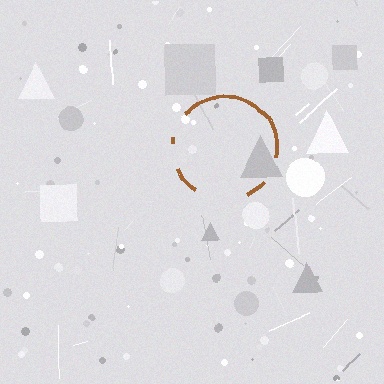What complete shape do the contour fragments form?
The contour fragments form a circle.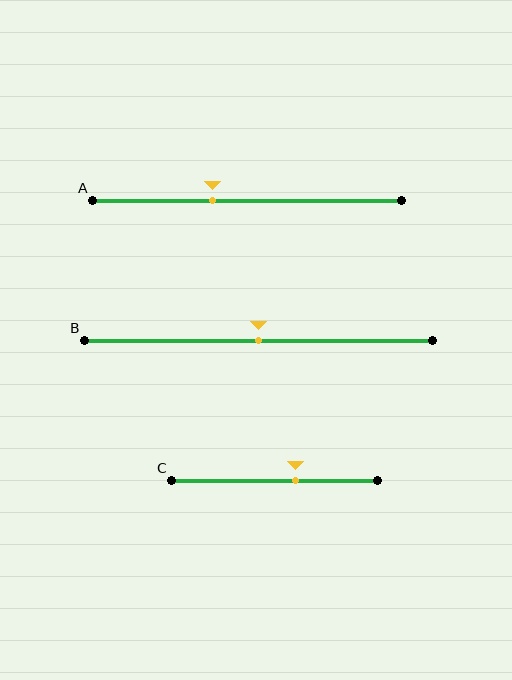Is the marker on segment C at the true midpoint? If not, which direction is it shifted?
No, the marker on segment C is shifted to the right by about 10% of the segment length.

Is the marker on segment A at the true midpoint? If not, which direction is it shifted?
No, the marker on segment A is shifted to the left by about 11% of the segment length.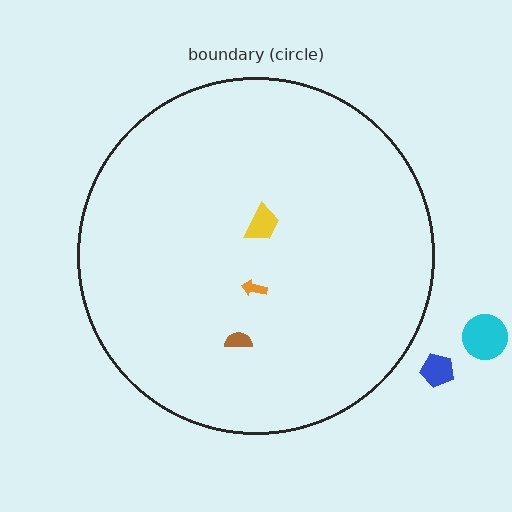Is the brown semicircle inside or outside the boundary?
Inside.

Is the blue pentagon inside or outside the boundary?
Outside.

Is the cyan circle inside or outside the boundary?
Outside.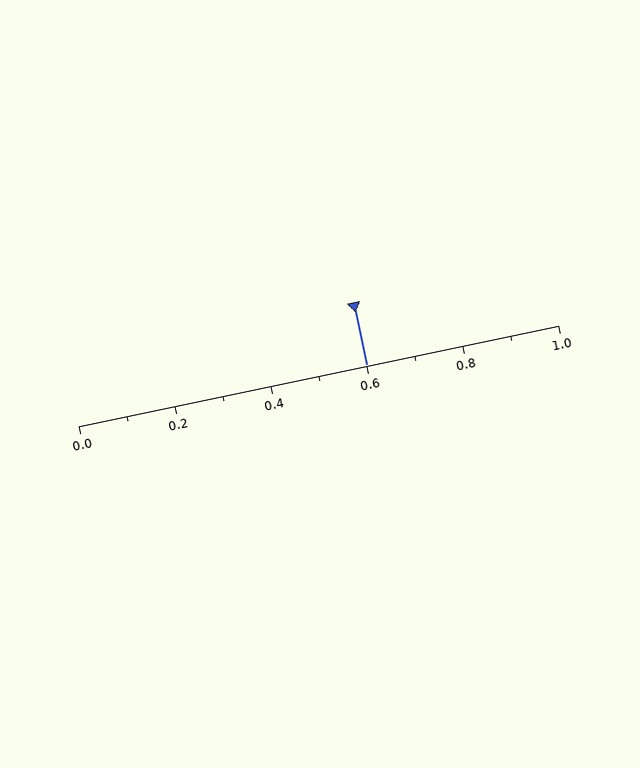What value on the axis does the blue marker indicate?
The marker indicates approximately 0.6.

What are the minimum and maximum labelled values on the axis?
The axis runs from 0.0 to 1.0.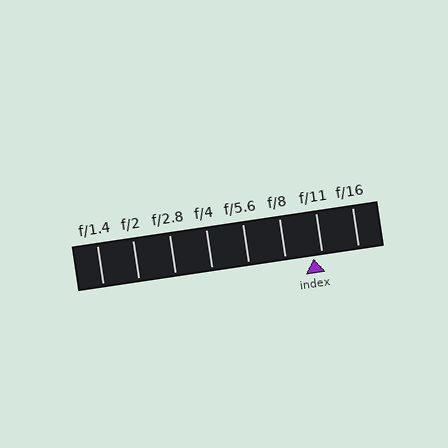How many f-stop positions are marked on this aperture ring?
There are 8 f-stop positions marked.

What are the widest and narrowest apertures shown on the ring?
The widest aperture shown is f/1.4 and the narrowest is f/16.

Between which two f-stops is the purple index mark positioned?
The index mark is between f/8 and f/11.